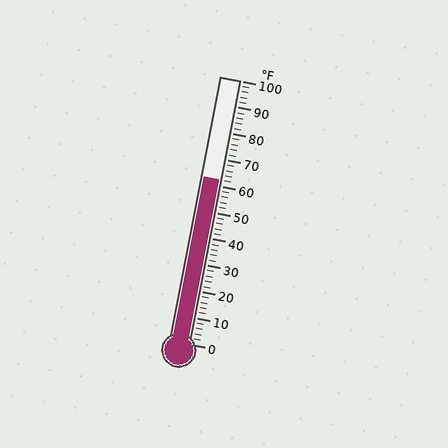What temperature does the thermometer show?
The thermometer shows approximately 62°F.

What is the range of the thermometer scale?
The thermometer scale ranges from 0°F to 100°F.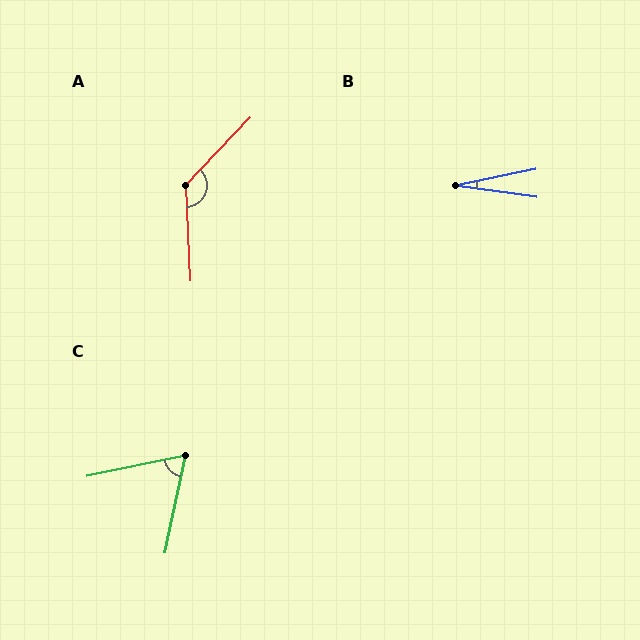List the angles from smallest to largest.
B (19°), C (66°), A (134°).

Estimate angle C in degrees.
Approximately 66 degrees.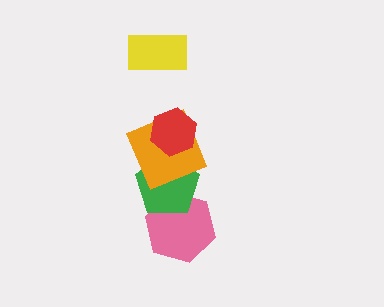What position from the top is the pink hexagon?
The pink hexagon is 5th from the top.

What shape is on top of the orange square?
The red hexagon is on top of the orange square.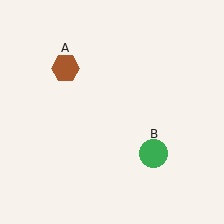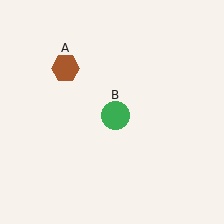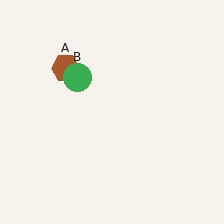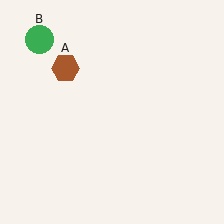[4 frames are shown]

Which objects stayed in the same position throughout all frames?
Brown hexagon (object A) remained stationary.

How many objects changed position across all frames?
1 object changed position: green circle (object B).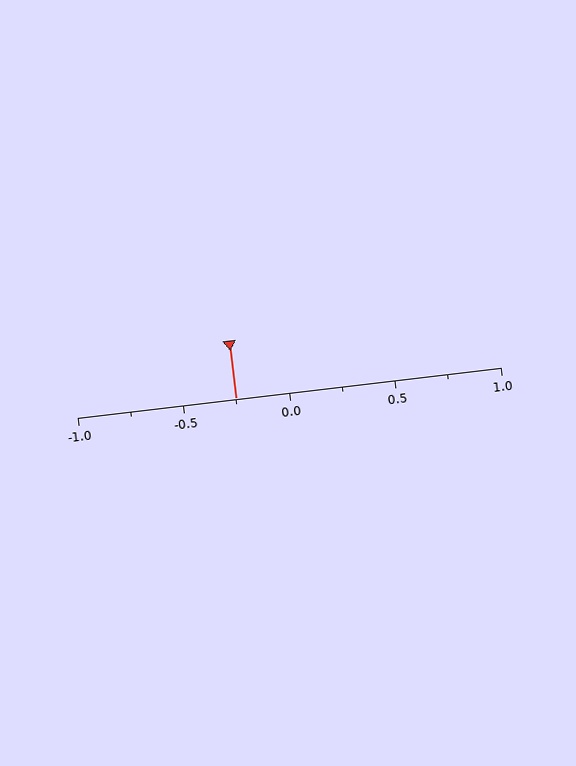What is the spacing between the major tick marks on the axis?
The major ticks are spaced 0.5 apart.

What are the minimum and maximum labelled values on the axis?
The axis runs from -1.0 to 1.0.